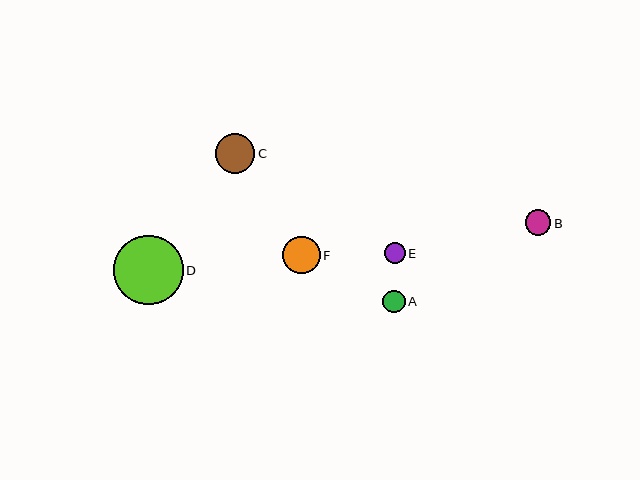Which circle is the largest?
Circle D is the largest with a size of approximately 70 pixels.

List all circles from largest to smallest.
From largest to smallest: D, C, F, B, A, E.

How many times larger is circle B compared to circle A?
Circle B is approximately 1.1 times the size of circle A.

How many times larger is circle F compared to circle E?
Circle F is approximately 1.8 times the size of circle E.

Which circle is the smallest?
Circle E is the smallest with a size of approximately 21 pixels.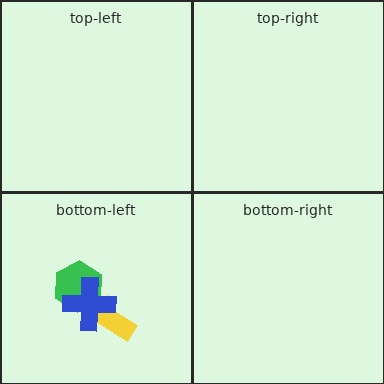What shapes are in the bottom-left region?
The green hexagon, the yellow arrow, the blue cross.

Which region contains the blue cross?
The bottom-left region.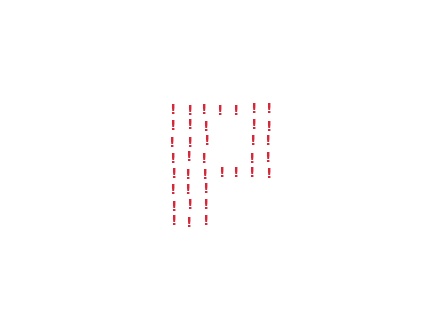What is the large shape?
The large shape is the letter P.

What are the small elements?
The small elements are exclamation marks.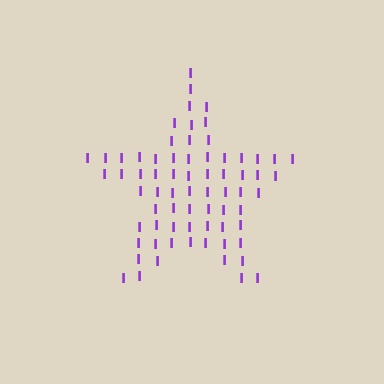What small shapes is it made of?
It is made of small letter I's.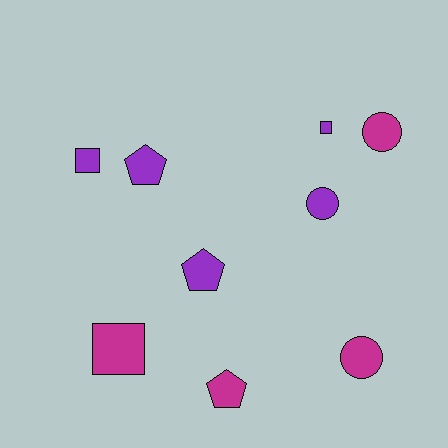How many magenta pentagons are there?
There is 1 magenta pentagon.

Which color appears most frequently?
Purple, with 5 objects.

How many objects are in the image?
There are 9 objects.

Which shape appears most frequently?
Square, with 3 objects.